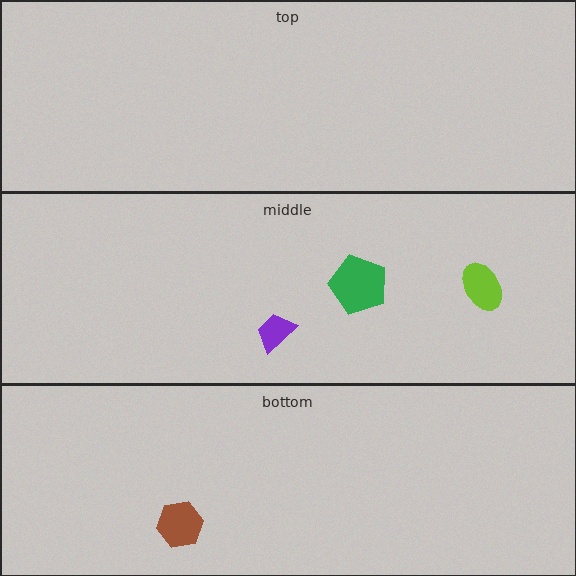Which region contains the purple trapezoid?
The middle region.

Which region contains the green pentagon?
The middle region.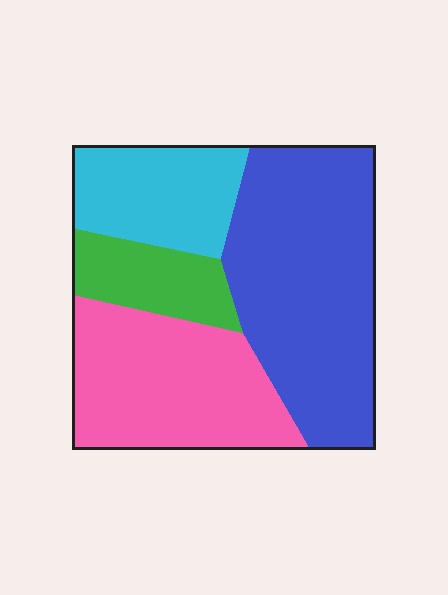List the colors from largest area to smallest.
From largest to smallest: blue, pink, cyan, green.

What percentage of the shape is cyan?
Cyan covers 18% of the shape.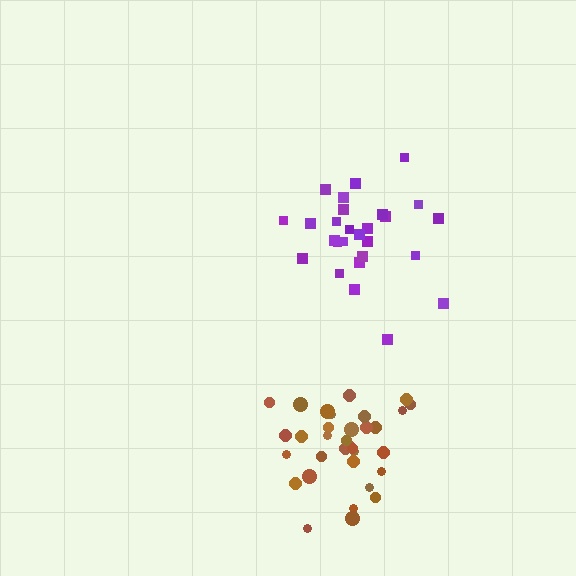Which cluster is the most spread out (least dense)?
Purple.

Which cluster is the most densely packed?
Brown.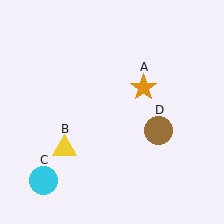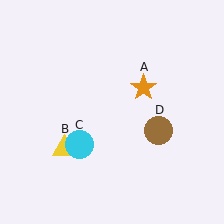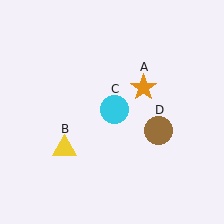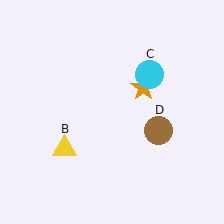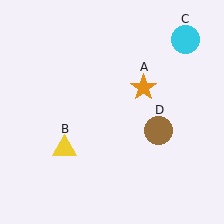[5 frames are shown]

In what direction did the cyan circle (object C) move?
The cyan circle (object C) moved up and to the right.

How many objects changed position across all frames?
1 object changed position: cyan circle (object C).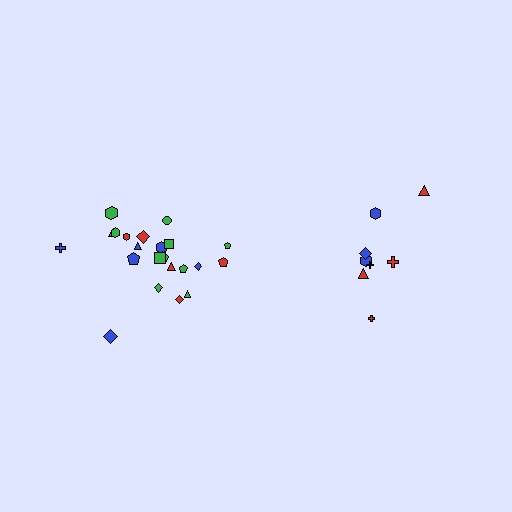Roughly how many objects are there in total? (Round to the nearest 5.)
Roughly 30 objects in total.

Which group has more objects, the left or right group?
The left group.